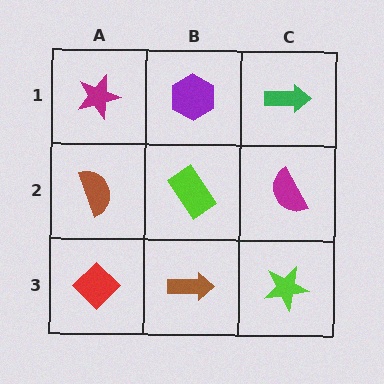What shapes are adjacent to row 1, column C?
A magenta semicircle (row 2, column C), a purple hexagon (row 1, column B).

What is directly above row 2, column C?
A green arrow.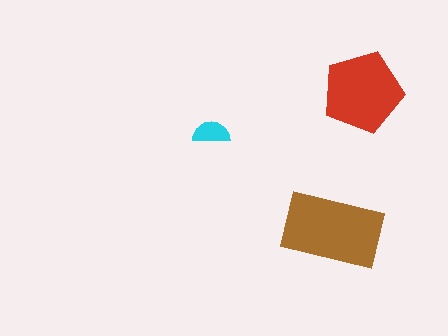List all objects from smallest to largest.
The cyan semicircle, the red pentagon, the brown rectangle.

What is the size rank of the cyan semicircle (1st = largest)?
3rd.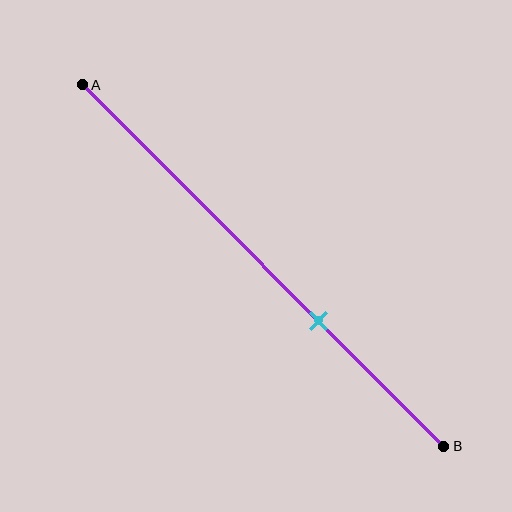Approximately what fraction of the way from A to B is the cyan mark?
The cyan mark is approximately 65% of the way from A to B.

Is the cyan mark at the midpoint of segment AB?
No, the mark is at about 65% from A, not at the 50% midpoint.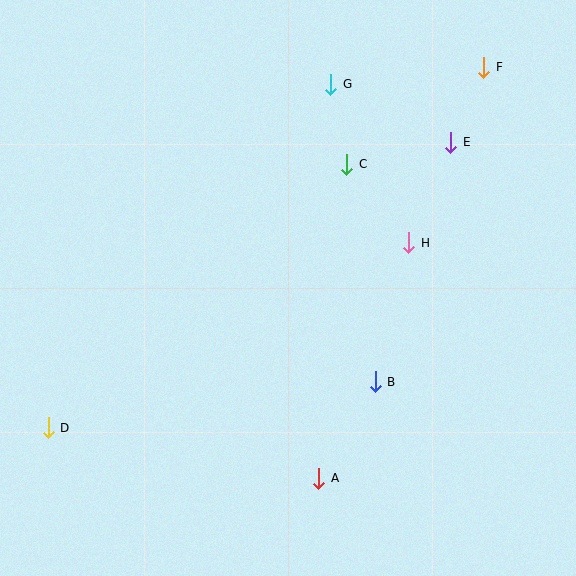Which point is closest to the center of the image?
Point B at (375, 382) is closest to the center.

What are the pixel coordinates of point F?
Point F is at (484, 67).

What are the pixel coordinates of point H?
Point H is at (409, 243).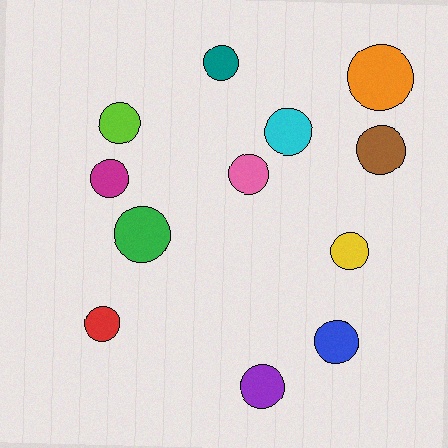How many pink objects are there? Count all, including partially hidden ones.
There is 1 pink object.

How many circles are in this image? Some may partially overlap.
There are 12 circles.